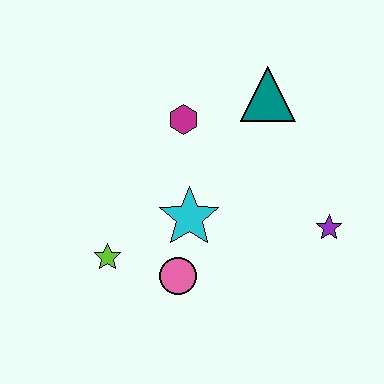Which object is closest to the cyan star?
The pink circle is closest to the cyan star.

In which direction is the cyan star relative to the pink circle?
The cyan star is above the pink circle.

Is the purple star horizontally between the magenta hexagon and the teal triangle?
No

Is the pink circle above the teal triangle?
No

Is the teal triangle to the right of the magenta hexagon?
Yes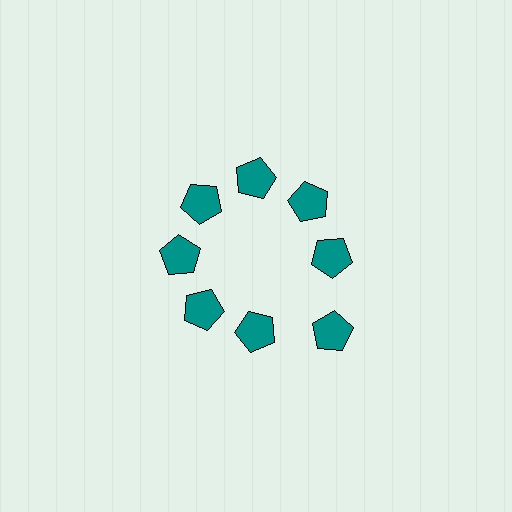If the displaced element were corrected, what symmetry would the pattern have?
It would have 8-fold rotational symmetry — the pattern would map onto itself every 45 degrees.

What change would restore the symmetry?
The symmetry would be restored by moving it inward, back onto the ring so that all 8 pentagons sit at equal angles and equal distance from the center.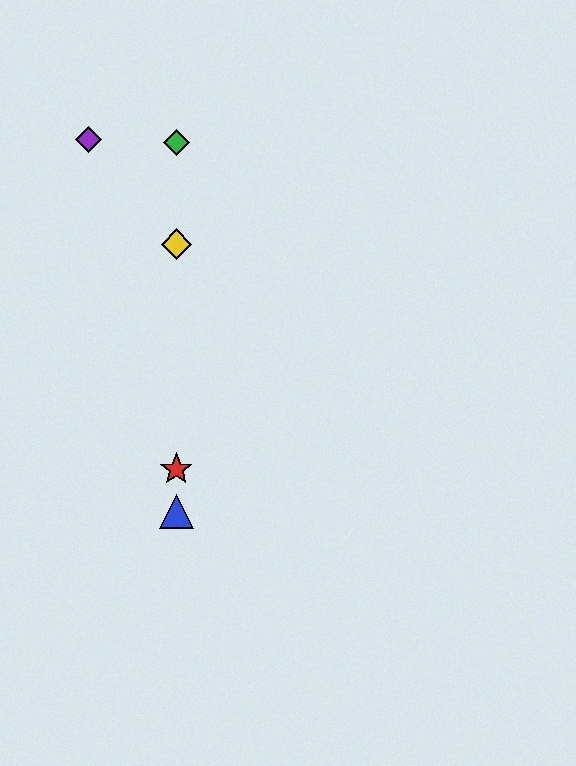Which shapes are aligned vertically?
The red star, the blue triangle, the green diamond, the yellow diamond are aligned vertically.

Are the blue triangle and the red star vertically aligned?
Yes, both are at x≈176.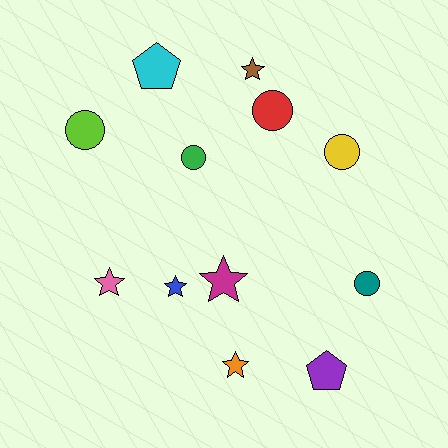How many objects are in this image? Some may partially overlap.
There are 12 objects.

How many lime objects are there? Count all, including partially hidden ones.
There is 1 lime object.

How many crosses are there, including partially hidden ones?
There are no crosses.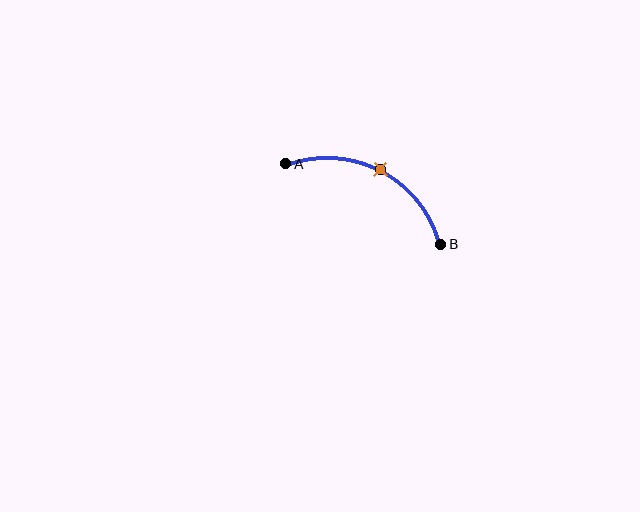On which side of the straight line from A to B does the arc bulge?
The arc bulges above the straight line connecting A and B.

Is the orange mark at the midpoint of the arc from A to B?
Yes. The orange mark lies on the arc at equal arc-length from both A and B — it is the arc midpoint.